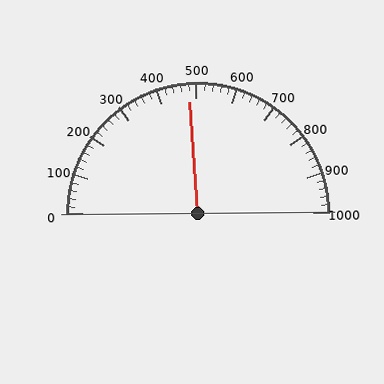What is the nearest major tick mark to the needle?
The nearest major tick mark is 500.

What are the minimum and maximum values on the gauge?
The gauge ranges from 0 to 1000.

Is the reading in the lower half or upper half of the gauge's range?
The reading is in the lower half of the range (0 to 1000).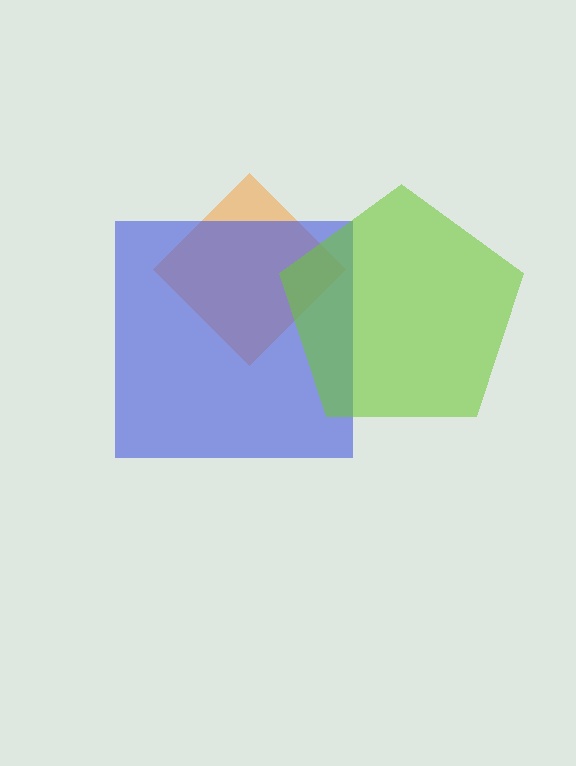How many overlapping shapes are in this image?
There are 3 overlapping shapes in the image.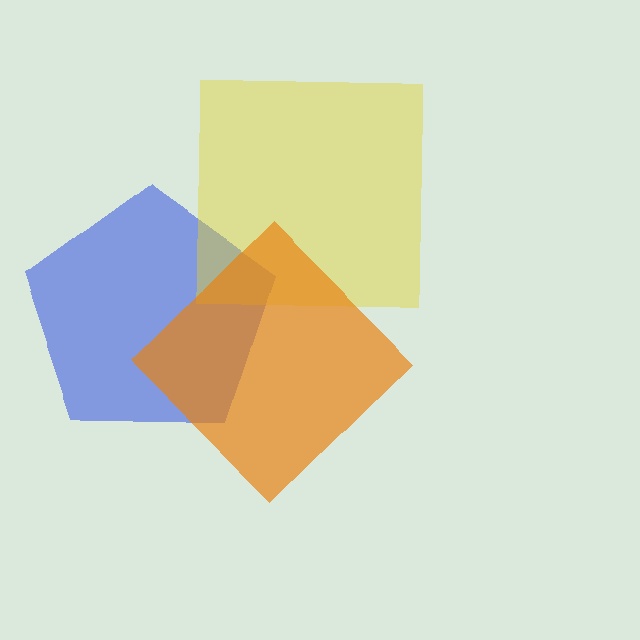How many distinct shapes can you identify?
There are 3 distinct shapes: a blue pentagon, a yellow square, an orange diamond.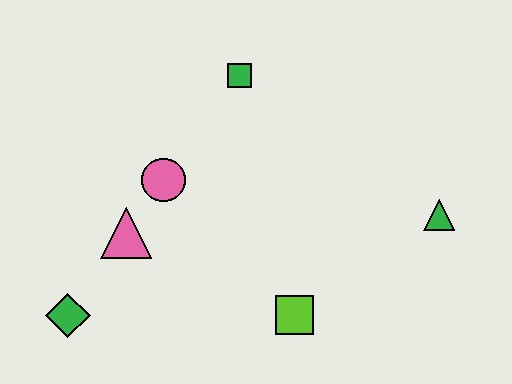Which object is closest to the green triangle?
The lime square is closest to the green triangle.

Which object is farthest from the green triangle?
The green diamond is farthest from the green triangle.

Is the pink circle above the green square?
No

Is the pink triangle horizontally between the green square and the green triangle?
No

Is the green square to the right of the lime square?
No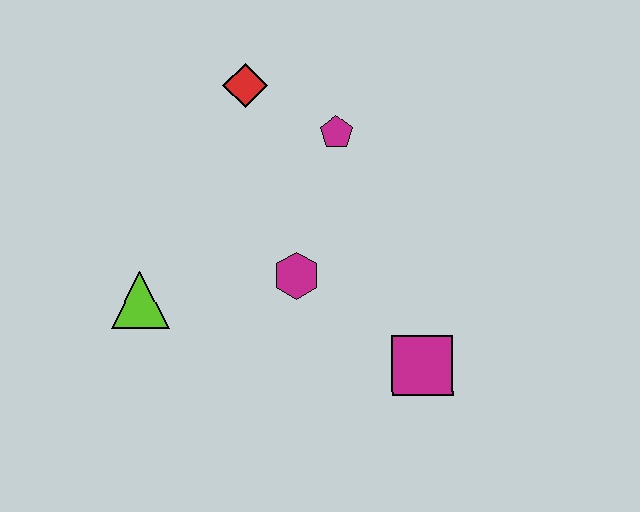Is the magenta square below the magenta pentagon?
Yes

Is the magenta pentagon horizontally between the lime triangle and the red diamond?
No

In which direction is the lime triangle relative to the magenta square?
The lime triangle is to the left of the magenta square.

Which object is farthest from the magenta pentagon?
The lime triangle is farthest from the magenta pentagon.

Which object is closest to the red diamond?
The magenta pentagon is closest to the red diamond.